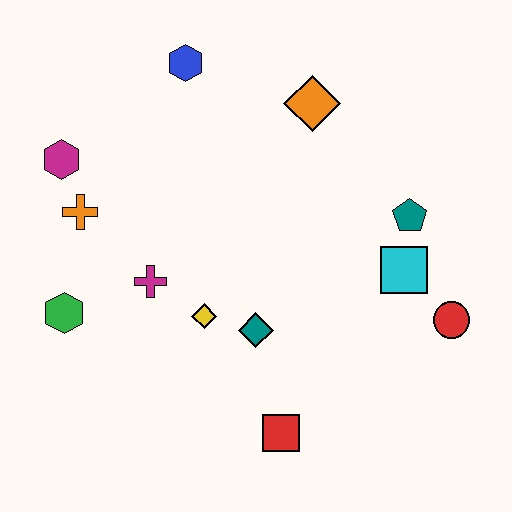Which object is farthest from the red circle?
The magenta hexagon is farthest from the red circle.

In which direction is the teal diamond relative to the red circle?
The teal diamond is to the left of the red circle.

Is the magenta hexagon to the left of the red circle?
Yes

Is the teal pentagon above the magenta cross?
Yes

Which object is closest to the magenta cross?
The yellow diamond is closest to the magenta cross.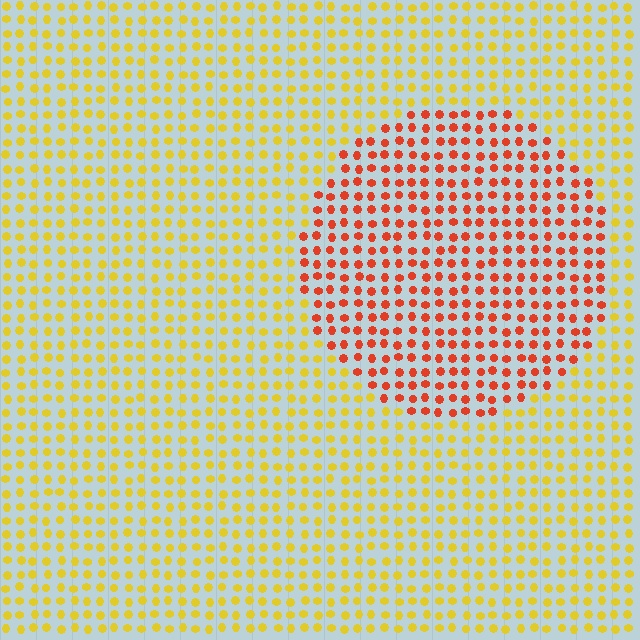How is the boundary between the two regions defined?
The boundary is defined purely by a slight shift in hue (about 46 degrees). Spacing, size, and orientation are identical on both sides.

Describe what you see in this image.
The image is filled with small yellow elements in a uniform arrangement. A circle-shaped region is visible where the elements are tinted to a slightly different hue, forming a subtle color boundary.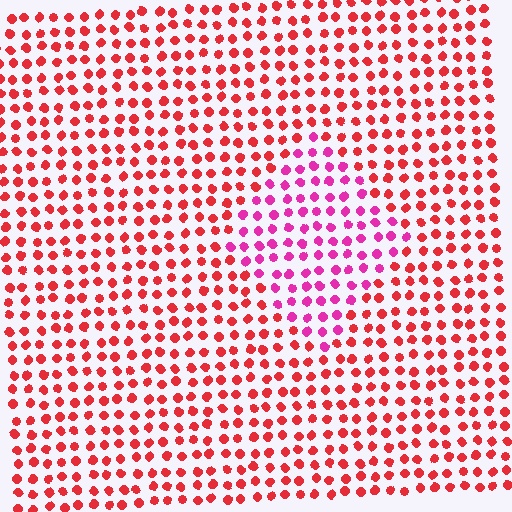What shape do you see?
I see a diamond.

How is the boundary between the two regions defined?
The boundary is defined purely by a slight shift in hue (about 39 degrees). Spacing, size, and orientation are identical on both sides.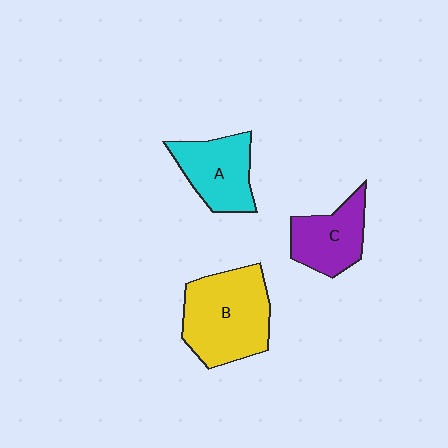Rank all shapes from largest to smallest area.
From largest to smallest: B (yellow), A (cyan), C (purple).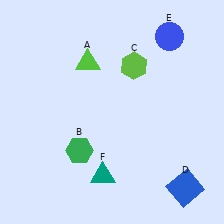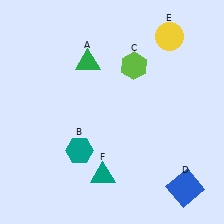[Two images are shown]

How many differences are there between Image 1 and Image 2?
There are 3 differences between the two images.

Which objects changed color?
A changed from lime to green. B changed from green to teal. E changed from blue to yellow.